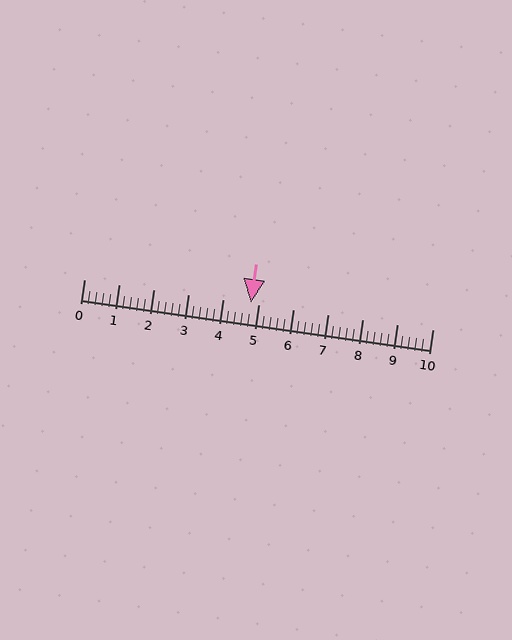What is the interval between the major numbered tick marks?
The major tick marks are spaced 1 units apart.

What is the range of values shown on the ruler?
The ruler shows values from 0 to 10.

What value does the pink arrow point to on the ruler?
The pink arrow points to approximately 4.8.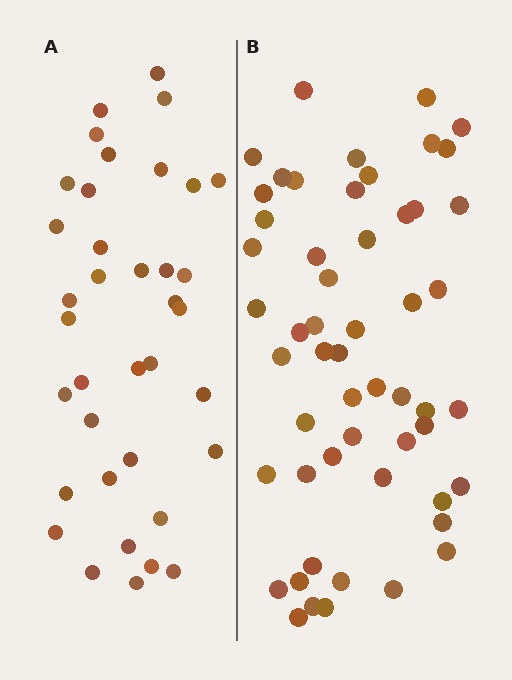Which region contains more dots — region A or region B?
Region B (the right region) has more dots.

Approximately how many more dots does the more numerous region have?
Region B has approximately 15 more dots than region A.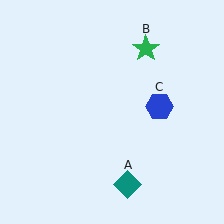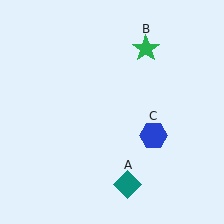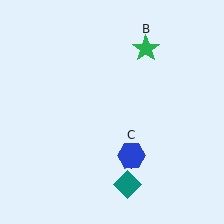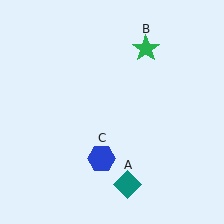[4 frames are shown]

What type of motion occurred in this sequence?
The blue hexagon (object C) rotated clockwise around the center of the scene.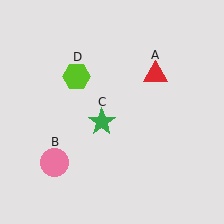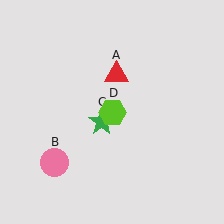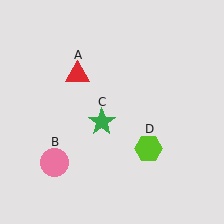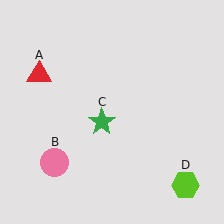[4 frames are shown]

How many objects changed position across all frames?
2 objects changed position: red triangle (object A), lime hexagon (object D).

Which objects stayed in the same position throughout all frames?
Pink circle (object B) and green star (object C) remained stationary.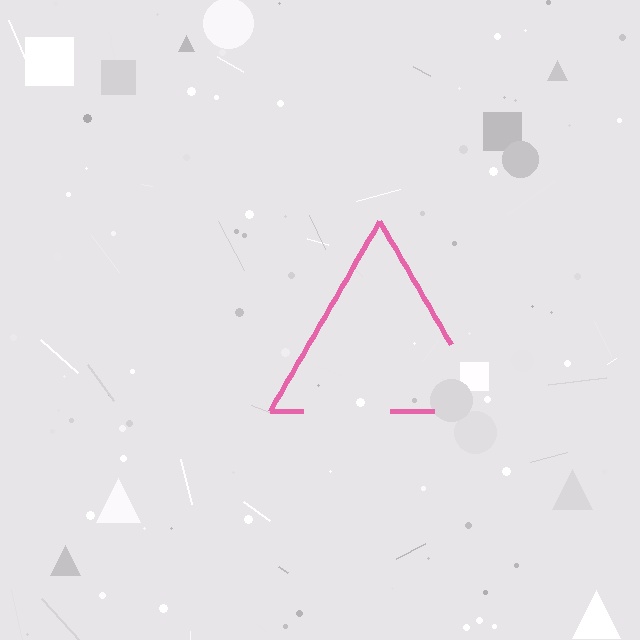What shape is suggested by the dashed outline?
The dashed outline suggests a triangle.